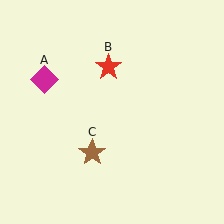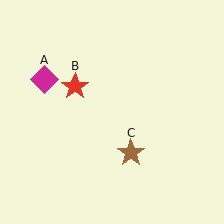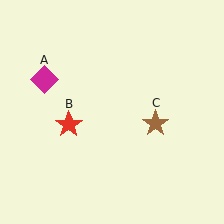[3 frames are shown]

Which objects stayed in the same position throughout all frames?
Magenta diamond (object A) remained stationary.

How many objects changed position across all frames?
2 objects changed position: red star (object B), brown star (object C).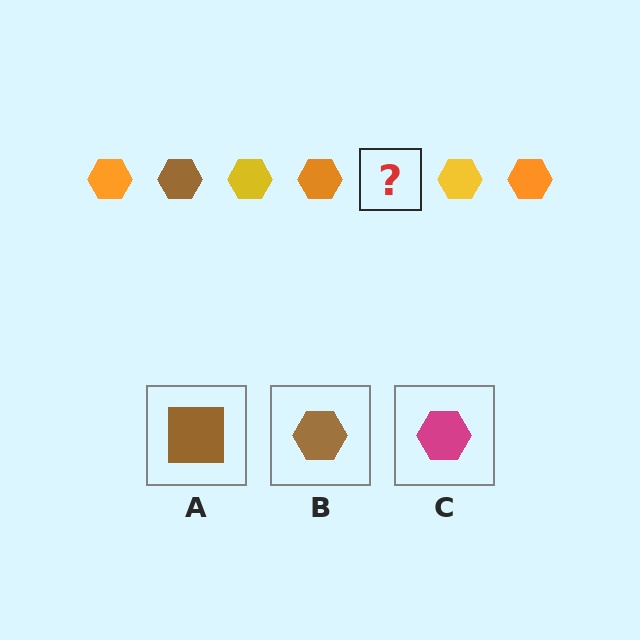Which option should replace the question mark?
Option B.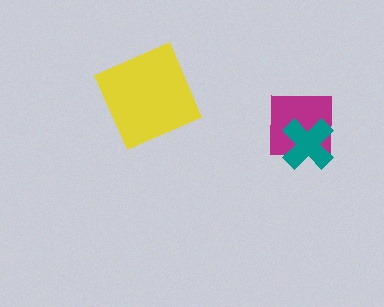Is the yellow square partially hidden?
No, no other shape covers it.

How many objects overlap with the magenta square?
1 object overlaps with the magenta square.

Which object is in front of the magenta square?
The teal cross is in front of the magenta square.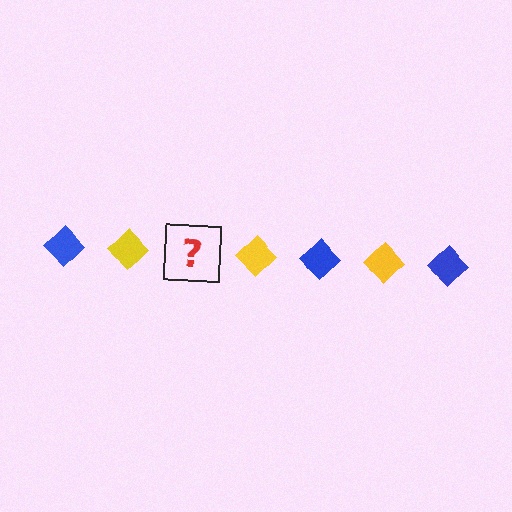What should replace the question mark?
The question mark should be replaced with a blue diamond.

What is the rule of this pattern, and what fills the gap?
The rule is that the pattern cycles through blue, yellow diamonds. The gap should be filled with a blue diamond.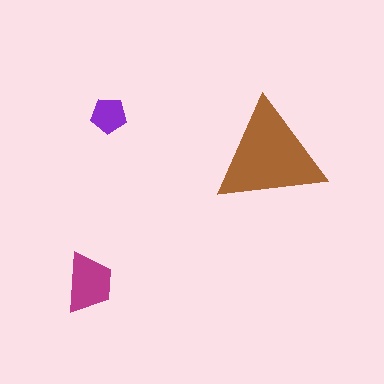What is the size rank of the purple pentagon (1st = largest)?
3rd.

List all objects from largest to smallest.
The brown triangle, the magenta trapezoid, the purple pentagon.